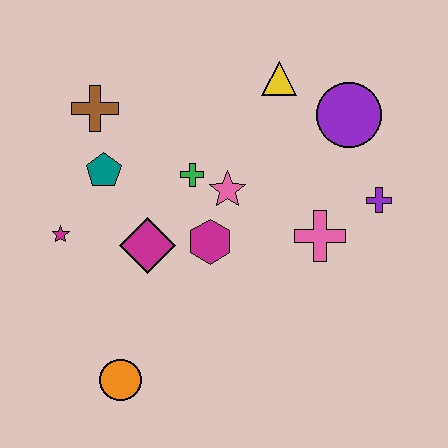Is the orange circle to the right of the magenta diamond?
No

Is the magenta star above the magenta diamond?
Yes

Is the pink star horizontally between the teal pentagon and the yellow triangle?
Yes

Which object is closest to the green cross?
The pink star is closest to the green cross.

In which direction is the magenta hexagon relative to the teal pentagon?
The magenta hexagon is to the right of the teal pentagon.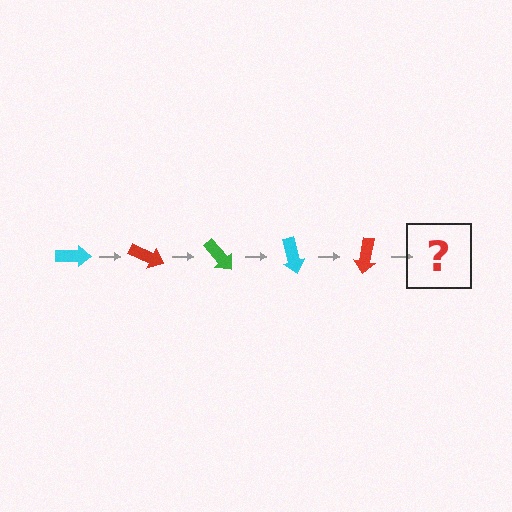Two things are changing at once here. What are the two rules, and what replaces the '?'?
The two rules are that it rotates 25 degrees each step and the color cycles through cyan, red, and green. The '?' should be a green arrow, rotated 125 degrees from the start.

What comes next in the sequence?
The next element should be a green arrow, rotated 125 degrees from the start.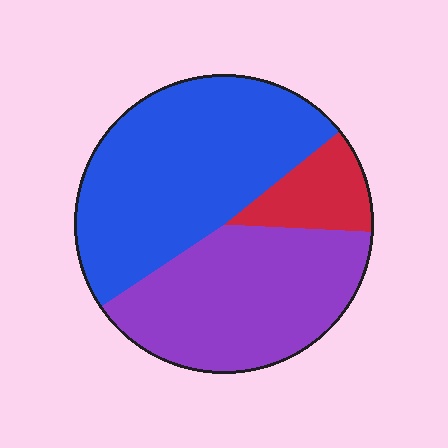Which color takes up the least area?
Red, at roughly 10%.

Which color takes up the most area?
Blue, at roughly 50%.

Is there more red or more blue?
Blue.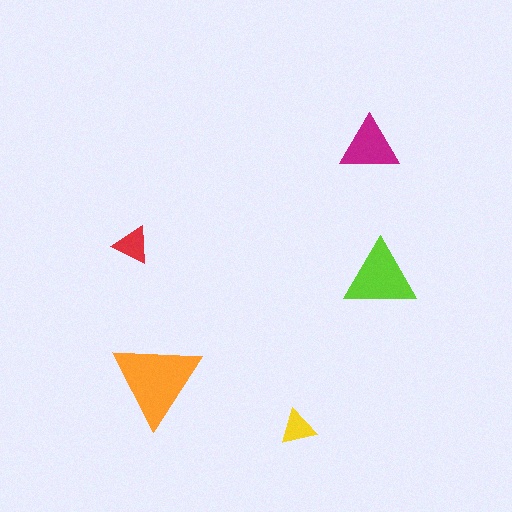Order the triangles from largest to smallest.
the orange one, the lime one, the magenta one, the red one, the yellow one.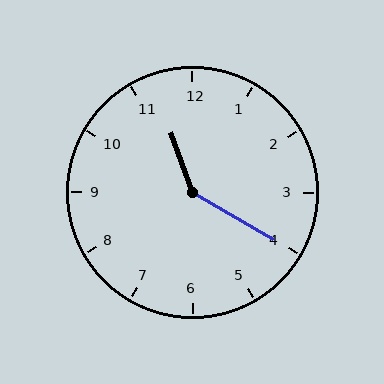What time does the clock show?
11:20.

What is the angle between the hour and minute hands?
Approximately 140 degrees.